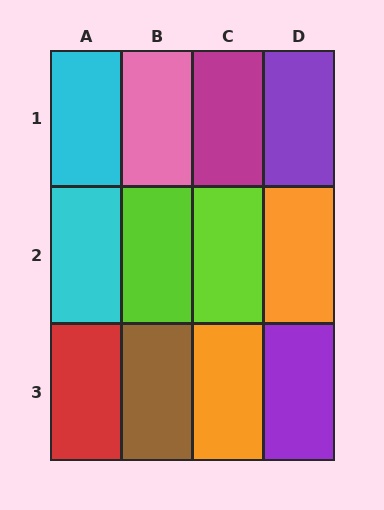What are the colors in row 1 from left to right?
Cyan, pink, magenta, purple.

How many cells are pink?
1 cell is pink.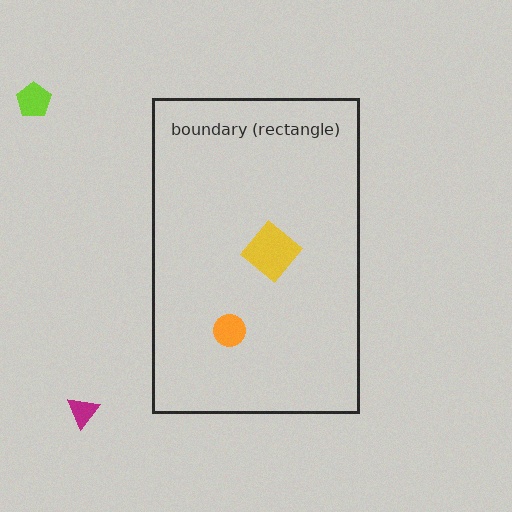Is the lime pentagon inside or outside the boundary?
Outside.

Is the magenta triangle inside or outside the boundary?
Outside.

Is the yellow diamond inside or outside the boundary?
Inside.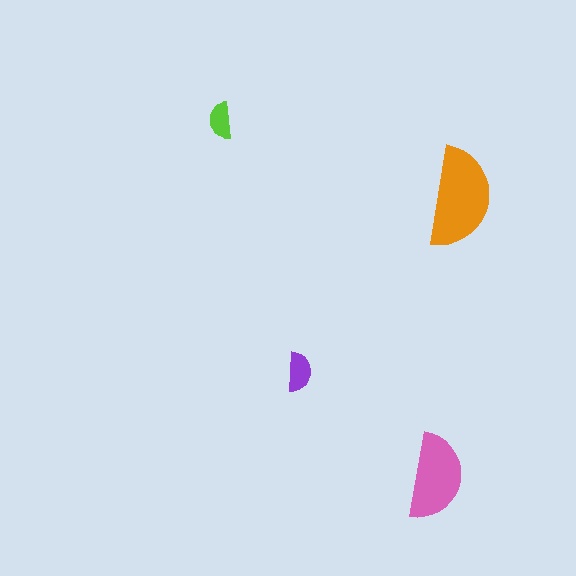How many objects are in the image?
There are 4 objects in the image.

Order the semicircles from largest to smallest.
the orange one, the pink one, the purple one, the lime one.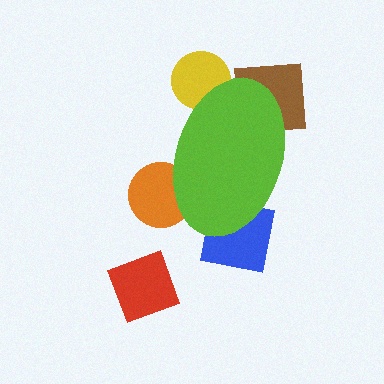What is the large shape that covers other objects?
A lime ellipse.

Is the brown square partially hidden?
Yes, the brown square is partially hidden behind the lime ellipse.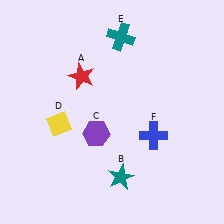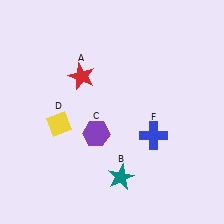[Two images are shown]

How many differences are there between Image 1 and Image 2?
There is 1 difference between the two images.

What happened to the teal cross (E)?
The teal cross (E) was removed in Image 2. It was in the top-right area of Image 1.